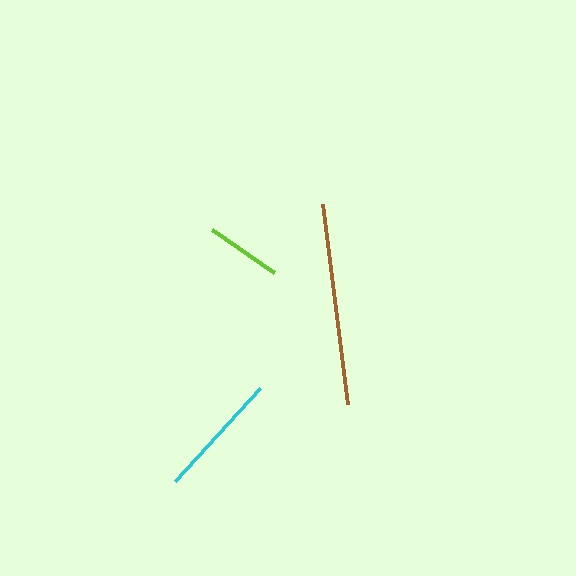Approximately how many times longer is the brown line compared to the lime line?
The brown line is approximately 2.7 times the length of the lime line.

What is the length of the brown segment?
The brown segment is approximately 201 pixels long.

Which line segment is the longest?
The brown line is the longest at approximately 201 pixels.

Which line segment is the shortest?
The lime line is the shortest at approximately 75 pixels.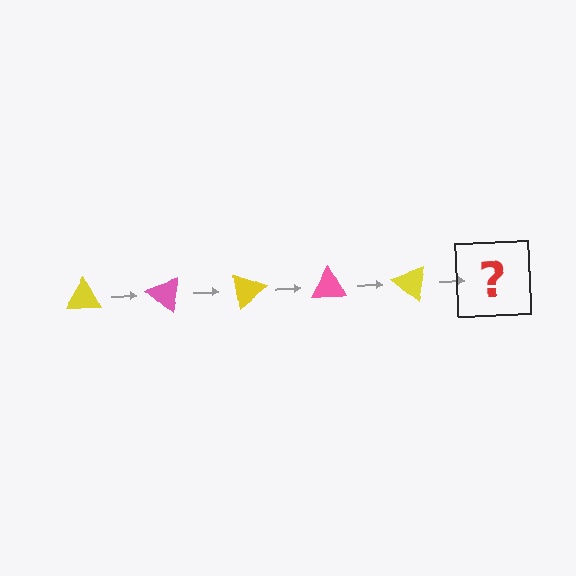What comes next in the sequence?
The next element should be a pink triangle, rotated 200 degrees from the start.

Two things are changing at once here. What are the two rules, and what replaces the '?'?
The two rules are that it rotates 40 degrees each step and the color cycles through yellow and pink. The '?' should be a pink triangle, rotated 200 degrees from the start.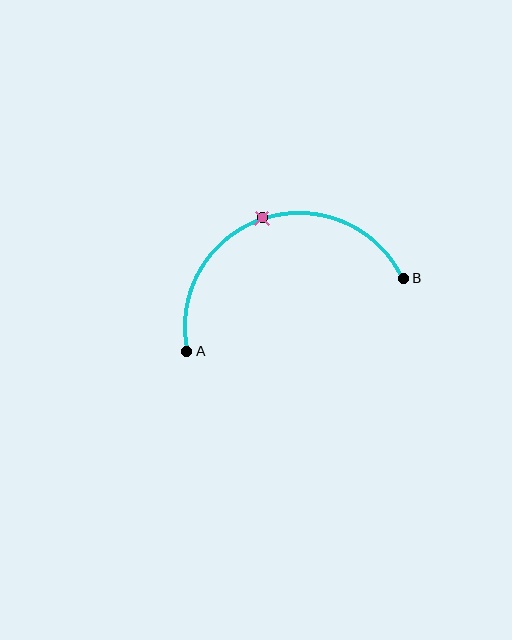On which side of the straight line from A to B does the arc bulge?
The arc bulges above the straight line connecting A and B.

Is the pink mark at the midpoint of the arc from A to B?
Yes. The pink mark lies on the arc at equal arc-length from both A and B — it is the arc midpoint.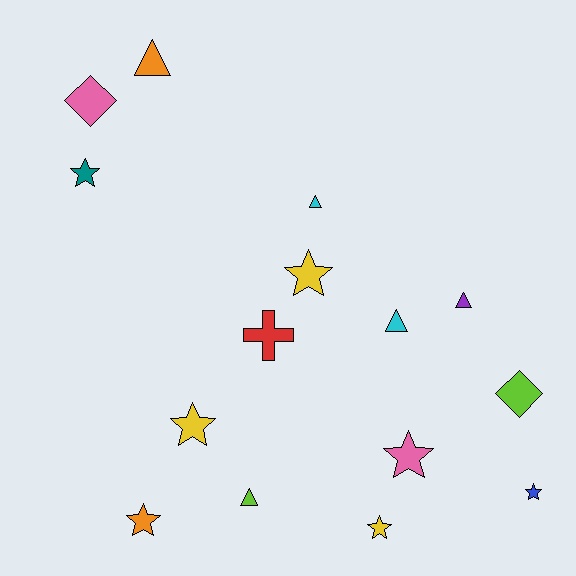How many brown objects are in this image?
There are no brown objects.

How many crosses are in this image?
There is 1 cross.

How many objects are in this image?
There are 15 objects.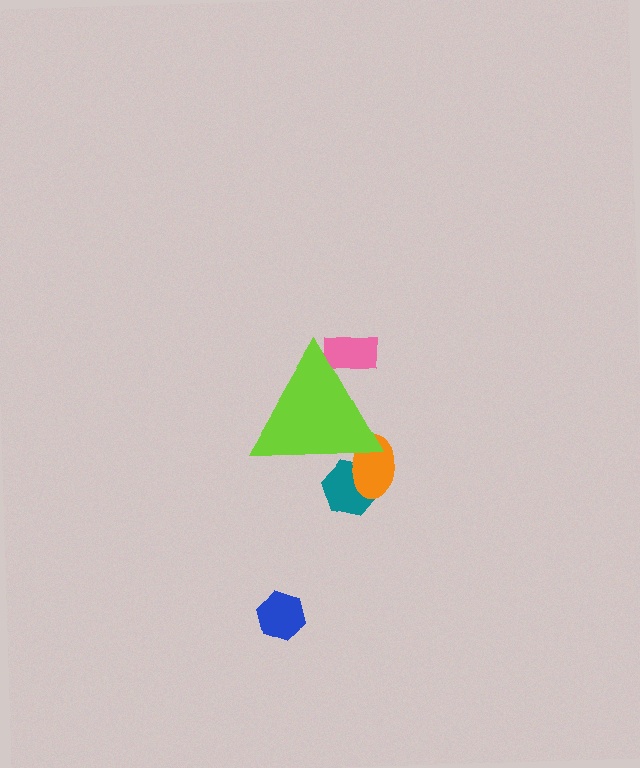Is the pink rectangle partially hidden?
Yes, the pink rectangle is partially hidden behind the lime triangle.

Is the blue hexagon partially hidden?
No, the blue hexagon is fully visible.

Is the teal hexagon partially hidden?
Yes, the teal hexagon is partially hidden behind the lime triangle.